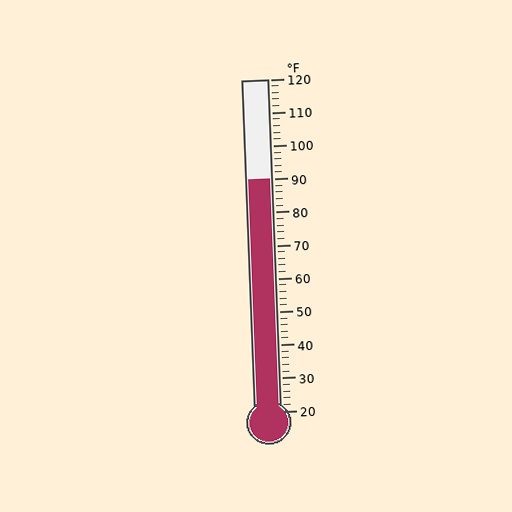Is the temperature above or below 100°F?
The temperature is below 100°F.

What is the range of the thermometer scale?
The thermometer scale ranges from 20°F to 120°F.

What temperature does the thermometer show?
The thermometer shows approximately 90°F.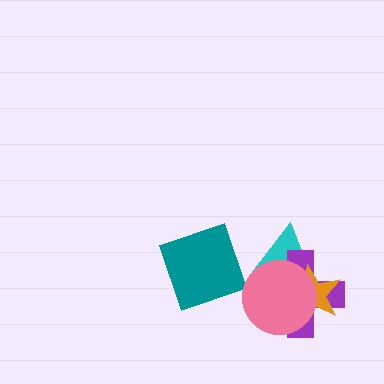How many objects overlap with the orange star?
3 objects overlap with the orange star.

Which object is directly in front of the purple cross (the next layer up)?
The orange star is directly in front of the purple cross.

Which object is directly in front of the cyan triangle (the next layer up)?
The purple cross is directly in front of the cyan triangle.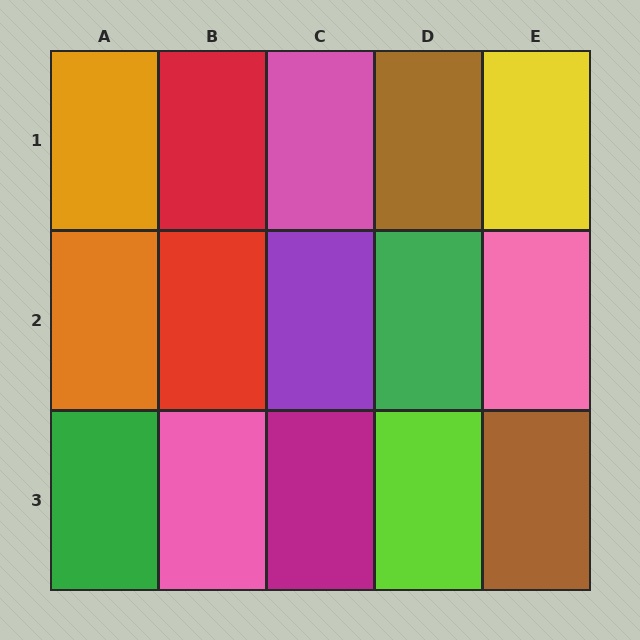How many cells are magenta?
1 cell is magenta.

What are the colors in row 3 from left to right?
Green, pink, magenta, lime, brown.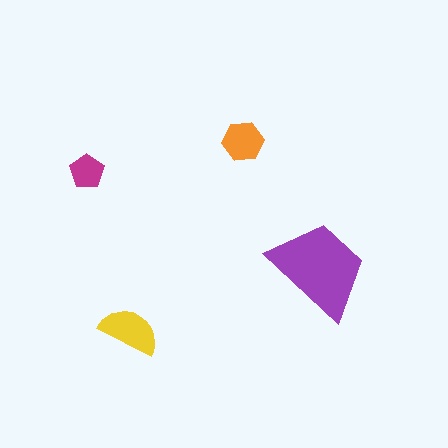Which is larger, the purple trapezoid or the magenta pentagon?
The purple trapezoid.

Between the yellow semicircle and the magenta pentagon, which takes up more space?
The yellow semicircle.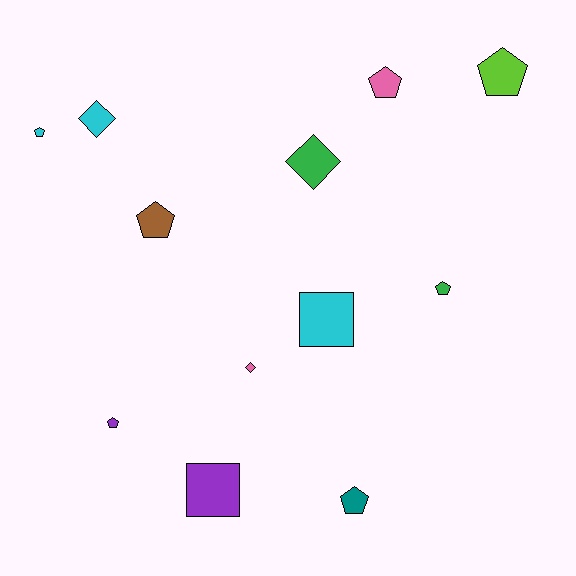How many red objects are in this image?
There are no red objects.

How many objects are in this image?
There are 12 objects.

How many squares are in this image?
There are 2 squares.